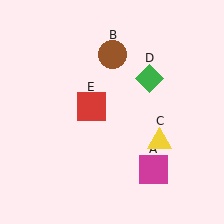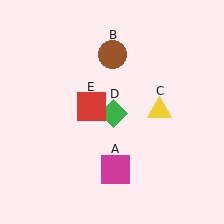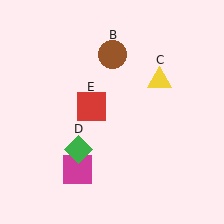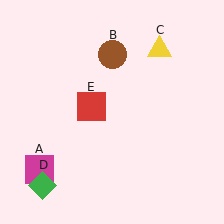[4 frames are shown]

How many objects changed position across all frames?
3 objects changed position: magenta square (object A), yellow triangle (object C), green diamond (object D).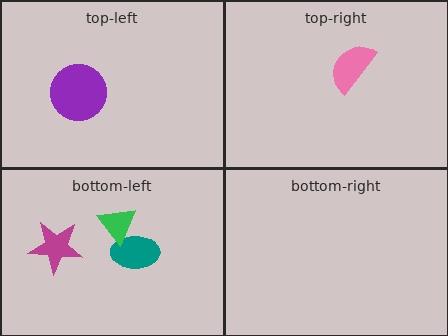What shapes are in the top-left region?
The purple circle.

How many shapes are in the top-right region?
1.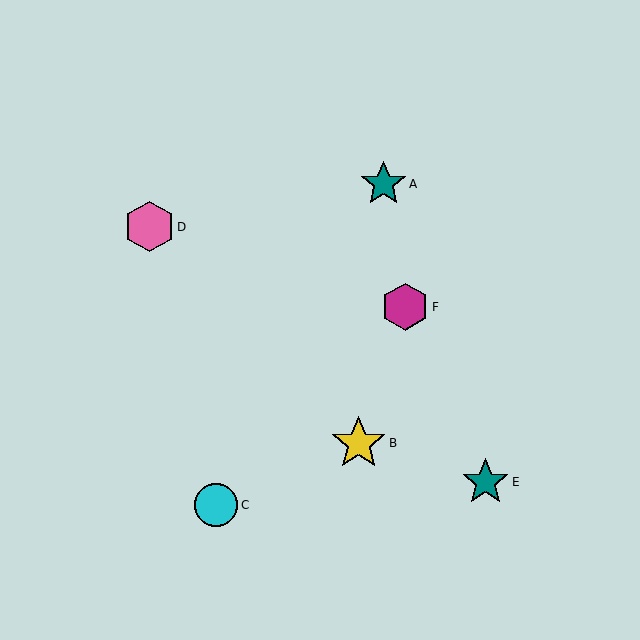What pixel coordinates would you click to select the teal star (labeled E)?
Click at (485, 482) to select the teal star E.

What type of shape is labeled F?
Shape F is a magenta hexagon.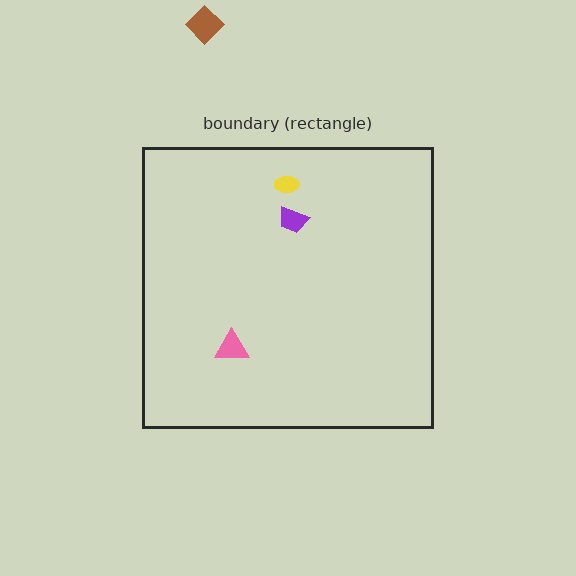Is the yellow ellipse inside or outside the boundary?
Inside.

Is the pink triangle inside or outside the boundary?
Inside.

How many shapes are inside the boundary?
3 inside, 1 outside.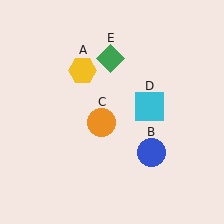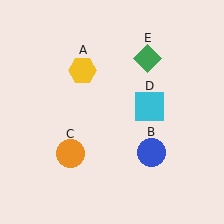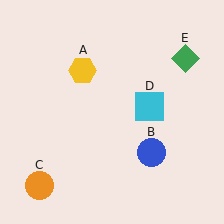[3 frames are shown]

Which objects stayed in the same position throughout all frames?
Yellow hexagon (object A) and blue circle (object B) and cyan square (object D) remained stationary.